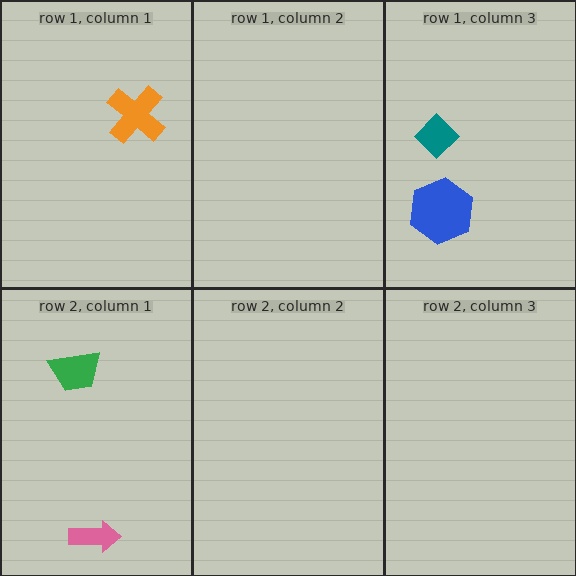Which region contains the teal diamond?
The row 1, column 3 region.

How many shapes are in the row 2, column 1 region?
2.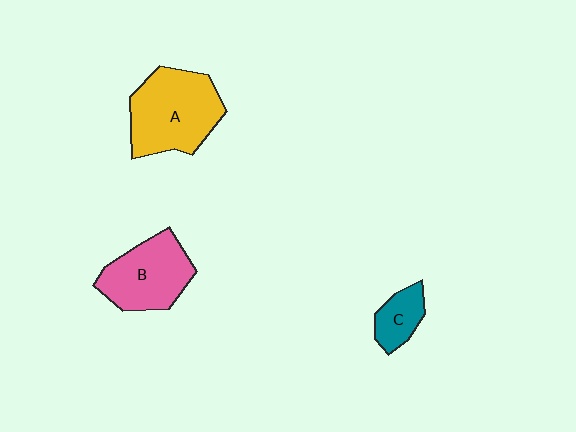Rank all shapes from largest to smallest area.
From largest to smallest: A (yellow), B (pink), C (teal).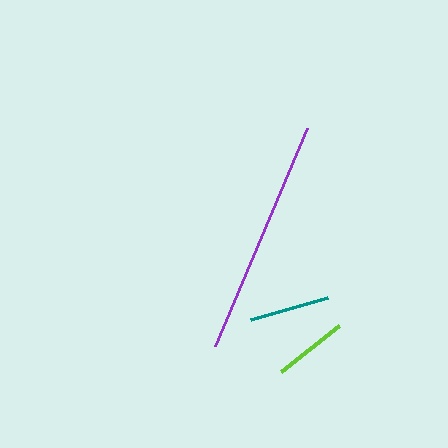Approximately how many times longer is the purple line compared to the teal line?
The purple line is approximately 3.0 times the length of the teal line.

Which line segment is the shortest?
The lime line is the shortest at approximately 75 pixels.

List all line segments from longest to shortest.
From longest to shortest: purple, teal, lime.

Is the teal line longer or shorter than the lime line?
The teal line is longer than the lime line.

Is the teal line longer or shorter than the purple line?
The purple line is longer than the teal line.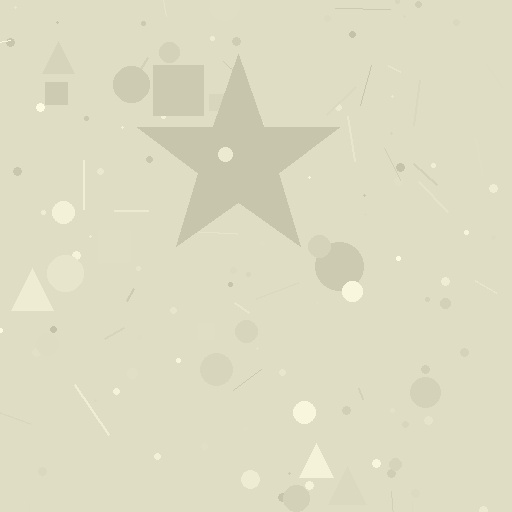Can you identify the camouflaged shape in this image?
The camouflaged shape is a star.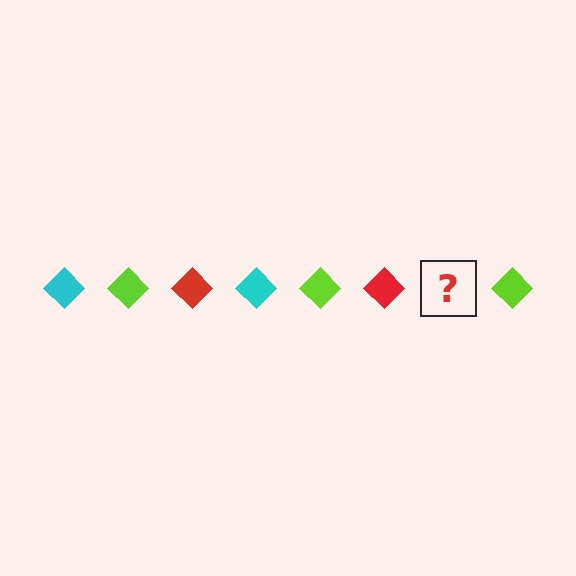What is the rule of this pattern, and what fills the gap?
The rule is that the pattern cycles through cyan, lime, red diamonds. The gap should be filled with a cyan diamond.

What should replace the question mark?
The question mark should be replaced with a cyan diamond.